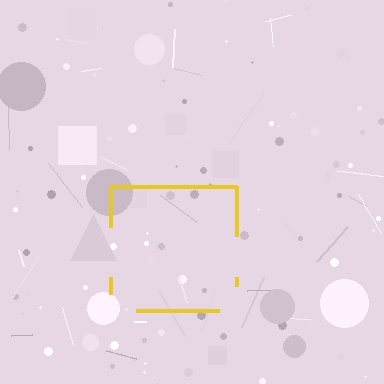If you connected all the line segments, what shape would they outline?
They would outline a square.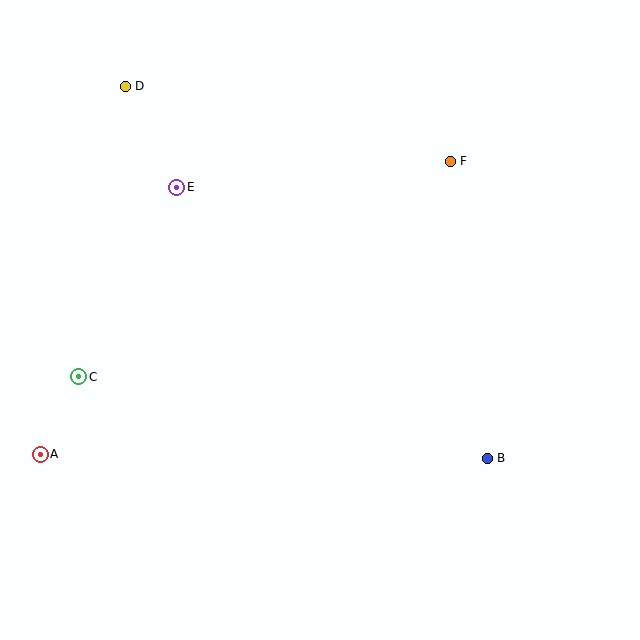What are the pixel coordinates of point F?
Point F is at (450, 161).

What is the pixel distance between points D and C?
The distance between D and C is 294 pixels.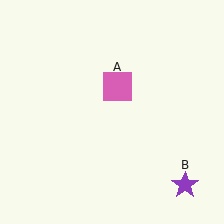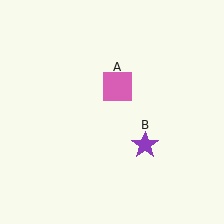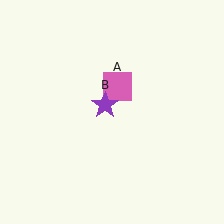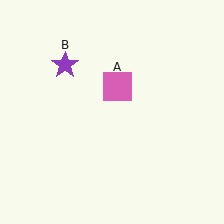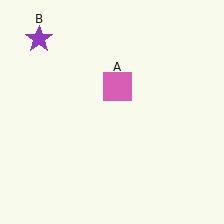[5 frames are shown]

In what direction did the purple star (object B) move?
The purple star (object B) moved up and to the left.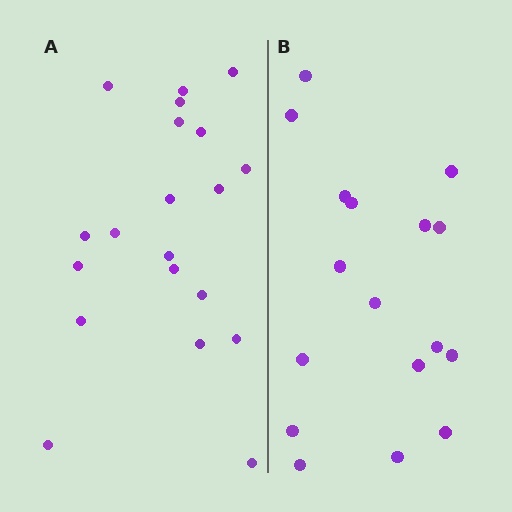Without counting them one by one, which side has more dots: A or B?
Region A (the left region) has more dots.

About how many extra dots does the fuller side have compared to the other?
Region A has just a few more — roughly 2 or 3 more dots than region B.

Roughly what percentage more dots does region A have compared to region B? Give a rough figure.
About 20% more.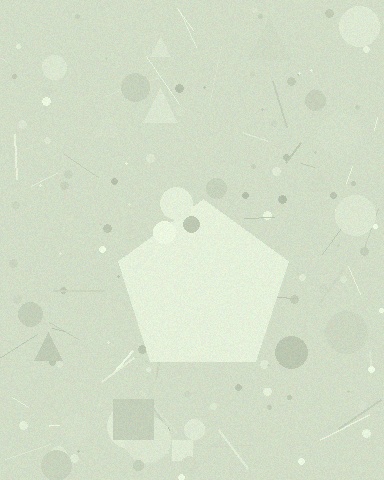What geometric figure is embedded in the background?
A pentagon is embedded in the background.